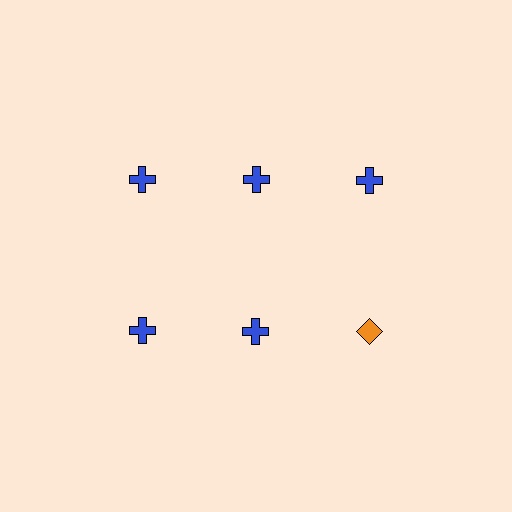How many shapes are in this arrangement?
There are 6 shapes arranged in a grid pattern.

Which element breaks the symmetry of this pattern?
The orange diamond in the second row, center column breaks the symmetry. All other shapes are blue crosses.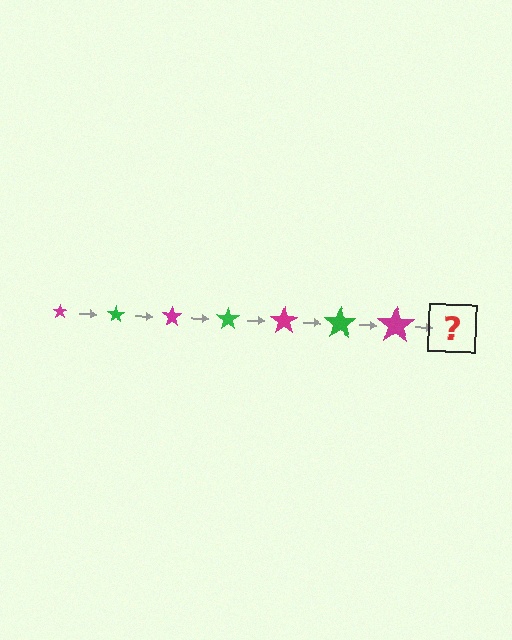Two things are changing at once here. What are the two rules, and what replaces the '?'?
The two rules are that the star grows larger each step and the color cycles through magenta and green. The '?' should be a green star, larger than the previous one.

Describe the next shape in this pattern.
It should be a green star, larger than the previous one.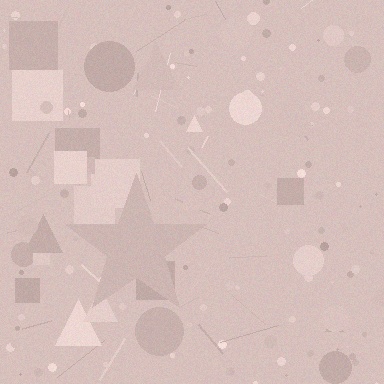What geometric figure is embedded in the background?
A star is embedded in the background.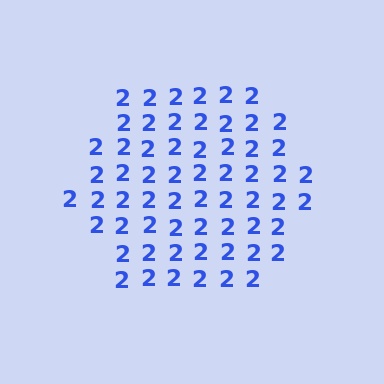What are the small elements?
The small elements are digit 2's.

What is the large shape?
The large shape is a hexagon.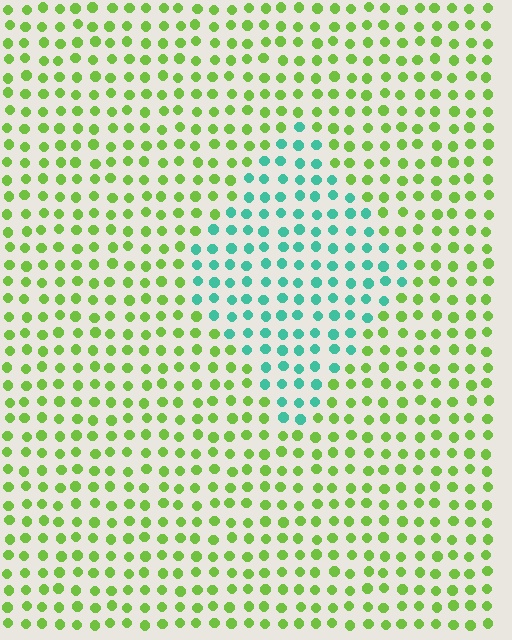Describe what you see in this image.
The image is filled with small lime elements in a uniform arrangement. A diamond-shaped region is visible where the elements are tinted to a slightly different hue, forming a subtle color boundary.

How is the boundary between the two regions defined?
The boundary is defined purely by a slight shift in hue (about 67 degrees). Spacing, size, and orientation are identical on both sides.